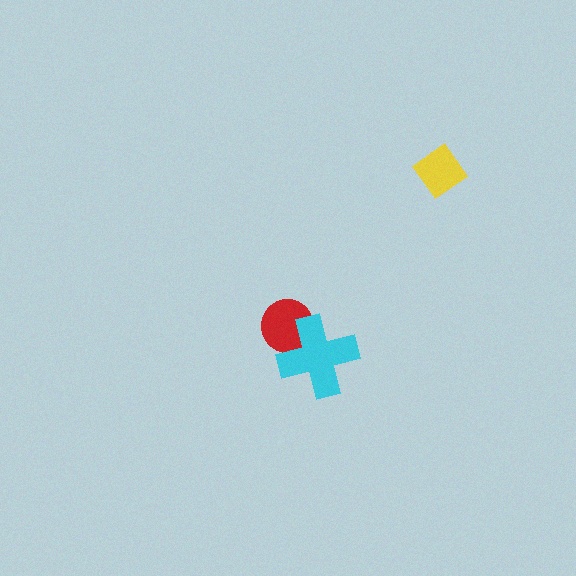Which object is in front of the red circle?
The cyan cross is in front of the red circle.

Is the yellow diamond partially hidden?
No, no other shape covers it.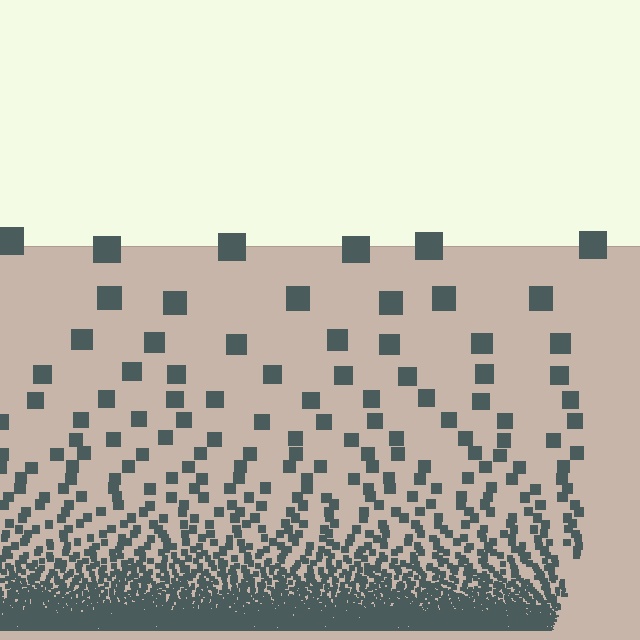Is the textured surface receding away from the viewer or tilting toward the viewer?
The surface appears to tilt toward the viewer. Texture elements get larger and sparser toward the top.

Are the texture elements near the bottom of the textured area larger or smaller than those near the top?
Smaller. The gradient is inverted — elements near the bottom are smaller and denser.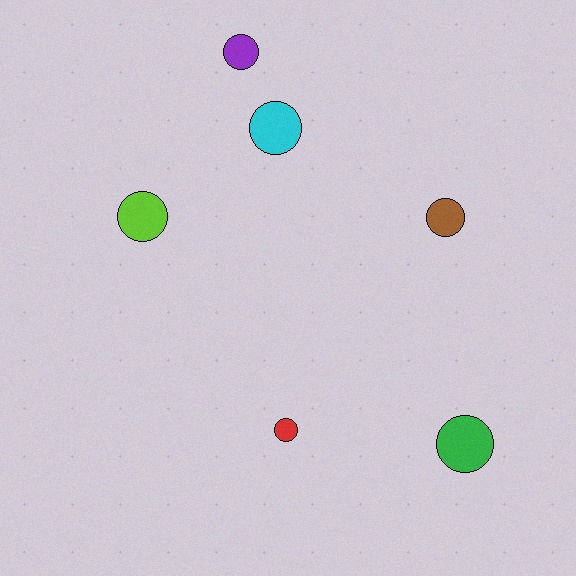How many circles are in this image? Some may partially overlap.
There are 6 circles.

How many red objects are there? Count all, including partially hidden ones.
There is 1 red object.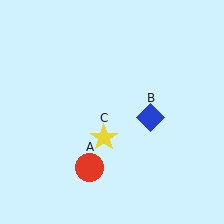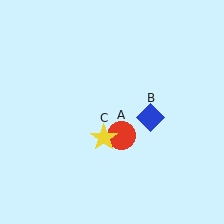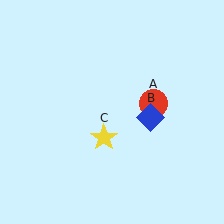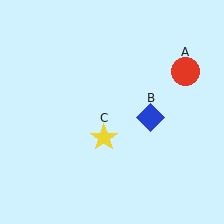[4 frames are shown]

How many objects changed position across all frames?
1 object changed position: red circle (object A).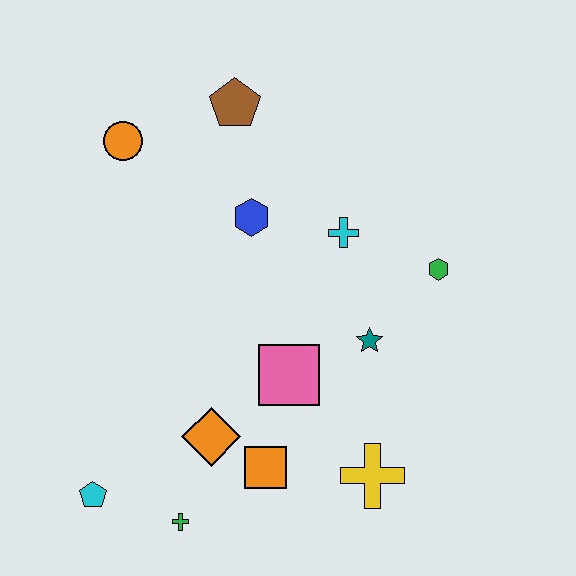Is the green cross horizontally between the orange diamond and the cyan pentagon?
Yes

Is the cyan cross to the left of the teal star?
Yes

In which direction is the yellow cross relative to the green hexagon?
The yellow cross is below the green hexagon.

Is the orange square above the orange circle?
No